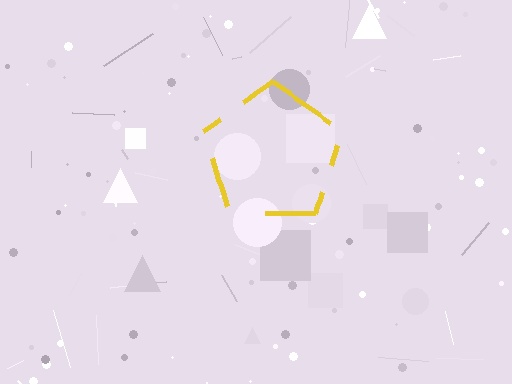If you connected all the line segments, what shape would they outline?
They would outline a pentagon.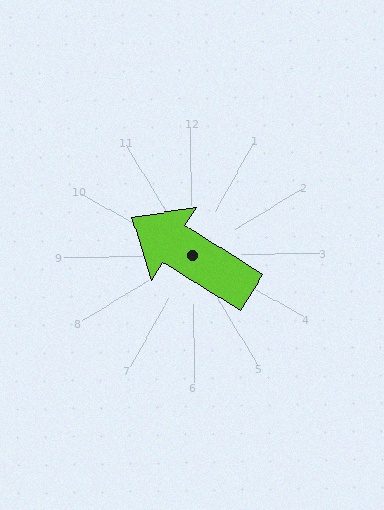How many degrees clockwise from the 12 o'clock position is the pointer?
Approximately 303 degrees.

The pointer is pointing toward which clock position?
Roughly 10 o'clock.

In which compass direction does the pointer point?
Northwest.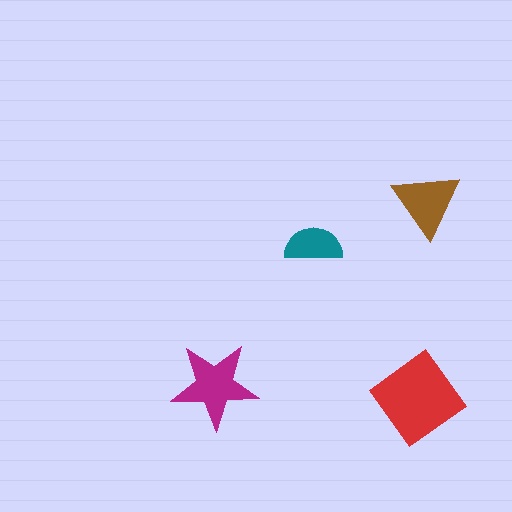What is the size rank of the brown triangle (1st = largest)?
3rd.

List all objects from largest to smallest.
The red diamond, the magenta star, the brown triangle, the teal semicircle.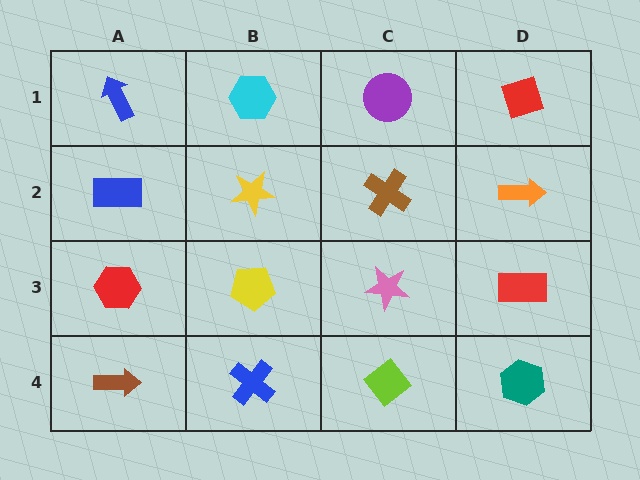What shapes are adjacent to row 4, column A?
A red hexagon (row 3, column A), a blue cross (row 4, column B).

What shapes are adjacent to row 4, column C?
A pink star (row 3, column C), a blue cross (row 4, column B), a teal hexagon (row 4, column D).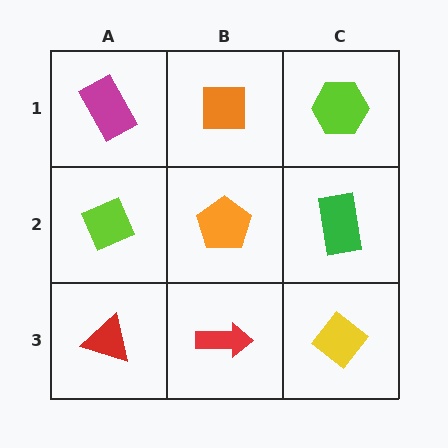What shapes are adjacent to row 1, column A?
A lime diamond (row 2, column A), an orange square (row 1, column B).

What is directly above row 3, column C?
A green rectangle.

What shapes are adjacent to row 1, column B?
An orange pentagon (row 2, column B), a magenta rectangle (row 1, column A), a lime hexagon (row 1, column C).